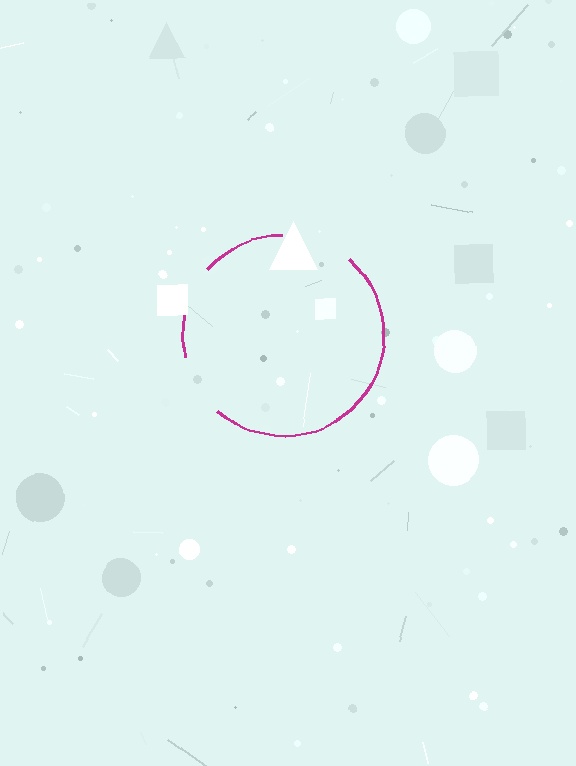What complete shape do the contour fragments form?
The contour fragments form a circle.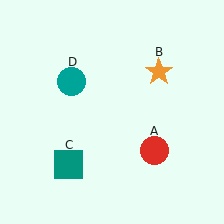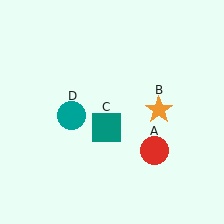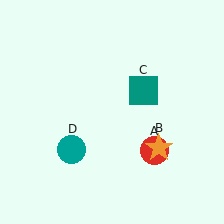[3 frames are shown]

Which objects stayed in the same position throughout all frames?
Red circle (object A) remained stationary.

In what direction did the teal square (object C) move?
The teal square (object C) moved up and to the right.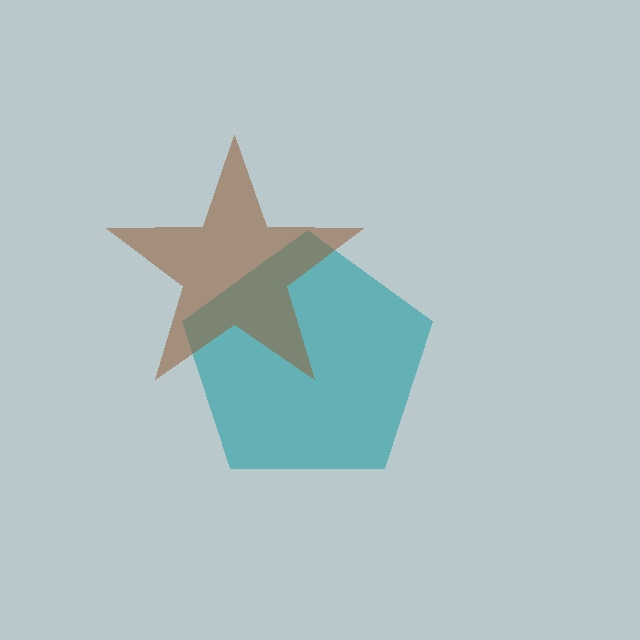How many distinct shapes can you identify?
There are 2 distinct shapes: a teal pentagon, a brown star.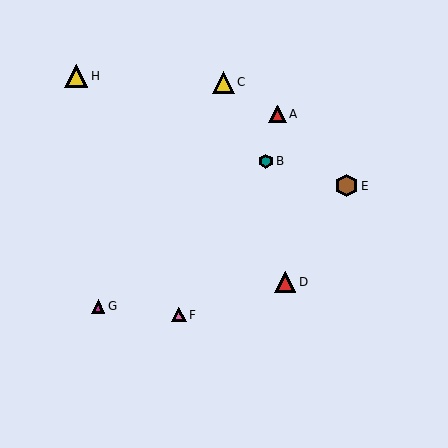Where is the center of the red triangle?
The center of the red triangle is at (278, 114).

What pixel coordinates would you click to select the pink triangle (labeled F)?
Click at (179, 315) to select the pink triangle F.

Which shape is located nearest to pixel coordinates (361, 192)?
The brown hexagon (labeled E) at (346, 186) is nearest to that location.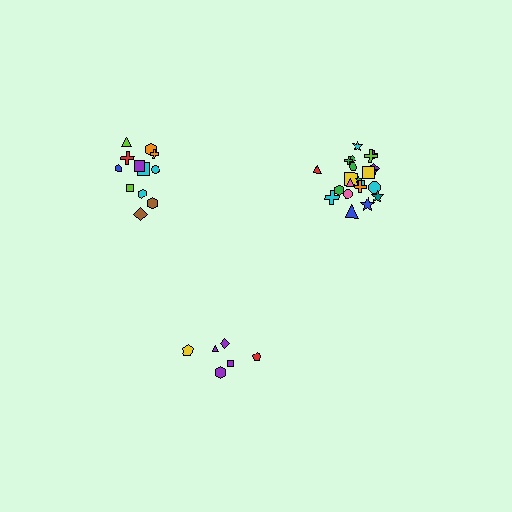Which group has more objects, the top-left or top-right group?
The top-right group.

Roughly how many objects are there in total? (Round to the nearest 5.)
Roughly 40 objects in total.